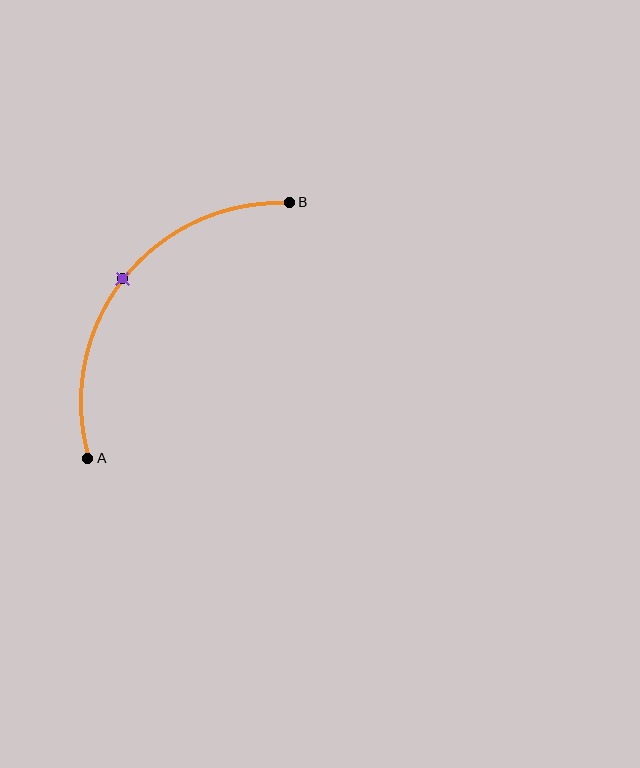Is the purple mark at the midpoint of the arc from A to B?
Yes. The purple mark lies on the arc at equal arc-length from both A and B — it is the arc midpoint.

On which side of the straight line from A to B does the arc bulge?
The arc bulges above and to the left of the straight line connecting A and B.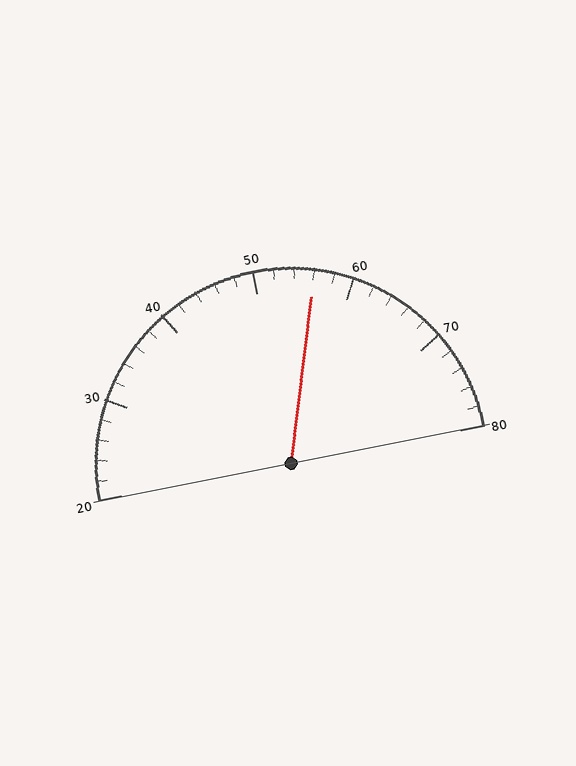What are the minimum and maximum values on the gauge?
The gauge ranges from 20 to 80.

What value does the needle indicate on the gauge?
The needle indicates approximately 56.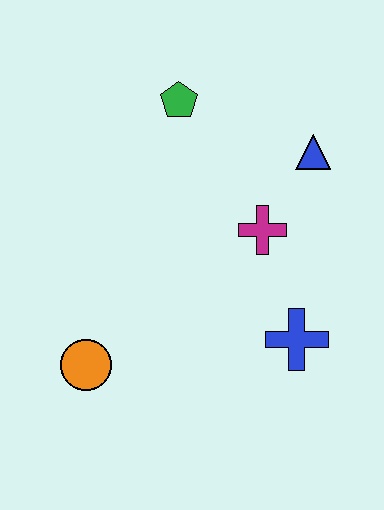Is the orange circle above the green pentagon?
No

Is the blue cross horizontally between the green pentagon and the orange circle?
No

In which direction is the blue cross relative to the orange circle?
The blue cross is to the right of the orange circle.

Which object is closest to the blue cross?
The magenta cross is closest to the blue cross.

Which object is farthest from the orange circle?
The blue triangle is farthest from the orange circle.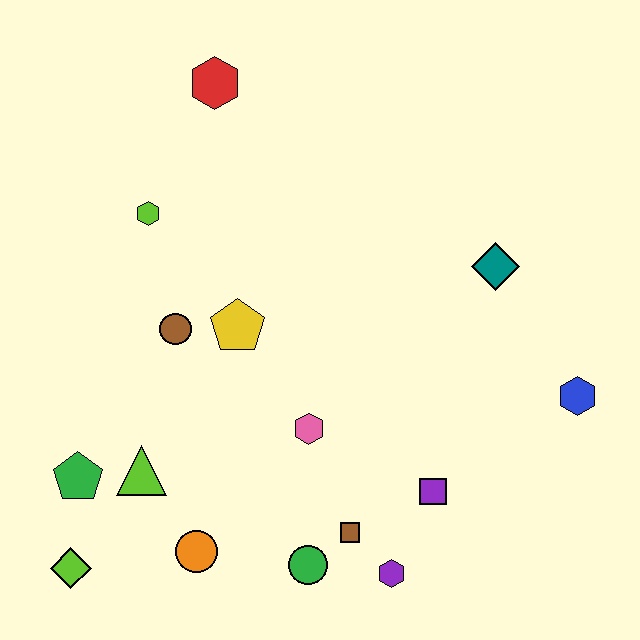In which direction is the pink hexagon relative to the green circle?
The pink hexagon is above the green circle.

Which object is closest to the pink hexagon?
The brown square is closest to the pink hexagon.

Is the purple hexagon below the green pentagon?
Yes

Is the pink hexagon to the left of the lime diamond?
No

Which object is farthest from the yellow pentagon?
The blue hexagon is farthest from the yellow pentagon.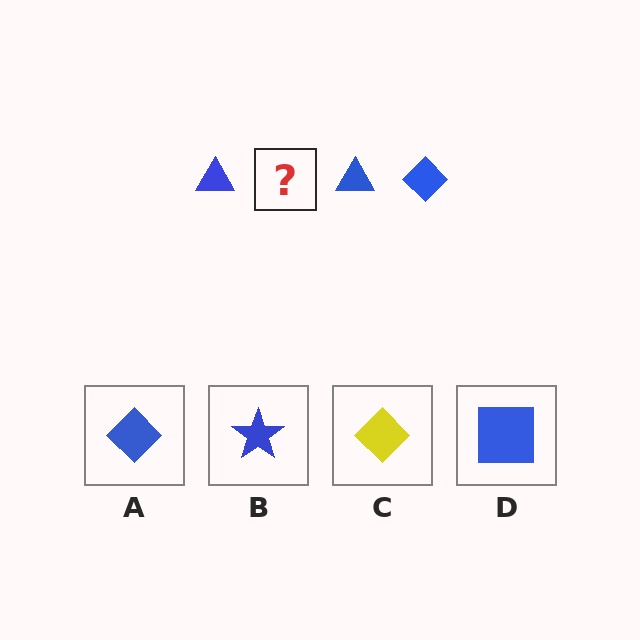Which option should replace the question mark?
Option A.